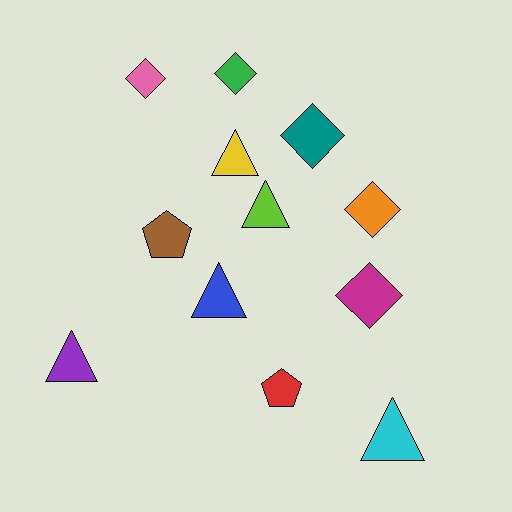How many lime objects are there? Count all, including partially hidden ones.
There is 1 lime object.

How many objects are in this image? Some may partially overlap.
There are 12 objects.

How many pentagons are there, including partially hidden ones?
There are 2 pentagons.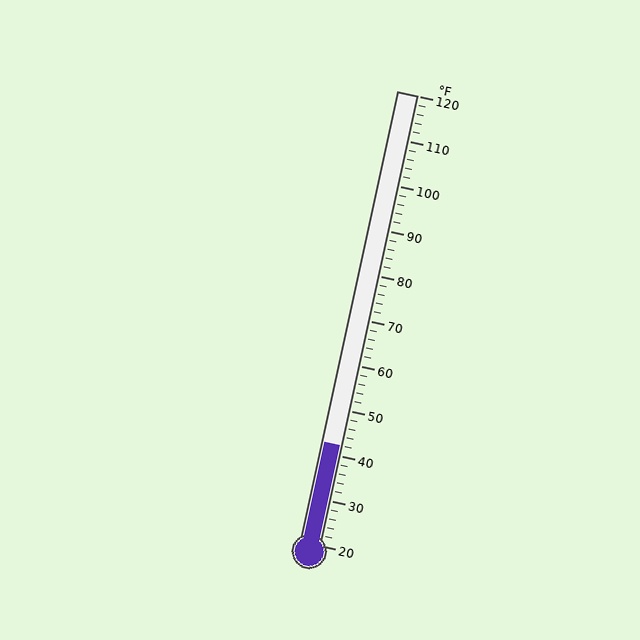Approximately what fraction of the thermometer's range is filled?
The thermometer is filled to approximately 20% of its range.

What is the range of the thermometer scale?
The thermometer scale ranges from 20°F to 120°F.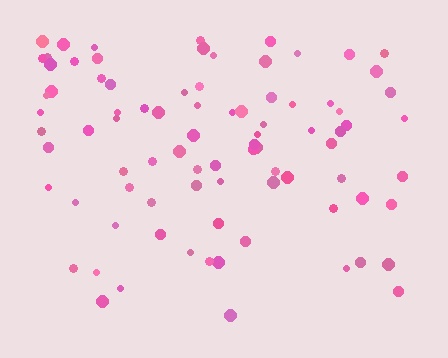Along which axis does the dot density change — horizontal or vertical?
Vertical.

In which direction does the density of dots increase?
From bottom to top, with the top side densest.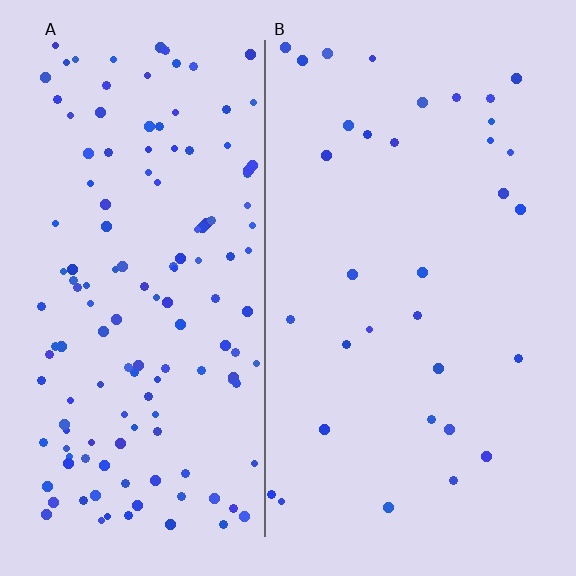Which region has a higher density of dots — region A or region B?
A (the left).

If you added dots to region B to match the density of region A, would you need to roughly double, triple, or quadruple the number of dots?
Approximately quadruple.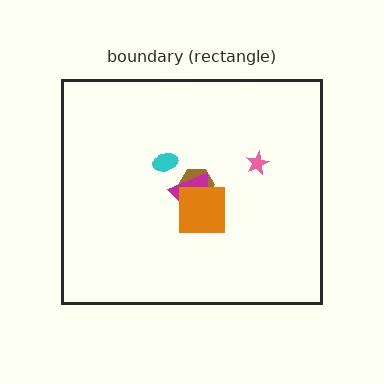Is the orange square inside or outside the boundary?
Inside.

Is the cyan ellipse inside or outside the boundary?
Inside.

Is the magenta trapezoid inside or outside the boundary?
Inside.